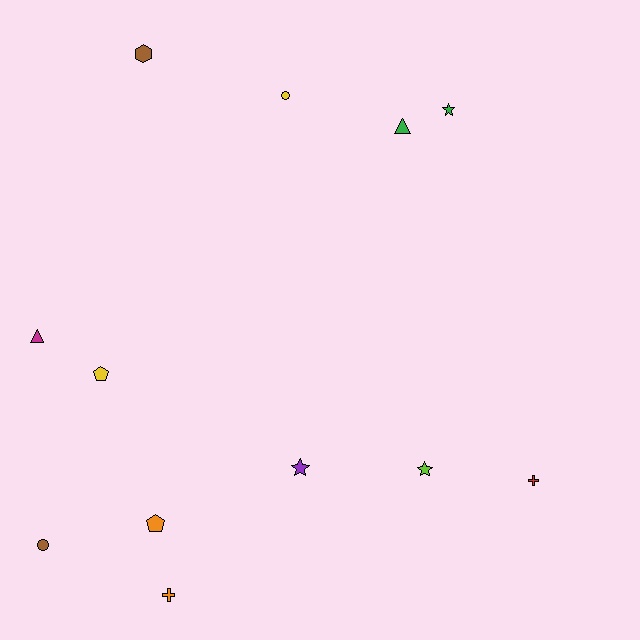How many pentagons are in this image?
There are 2 pentagons.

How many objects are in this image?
There are 12 objects.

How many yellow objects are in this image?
There are 2 yellow objects.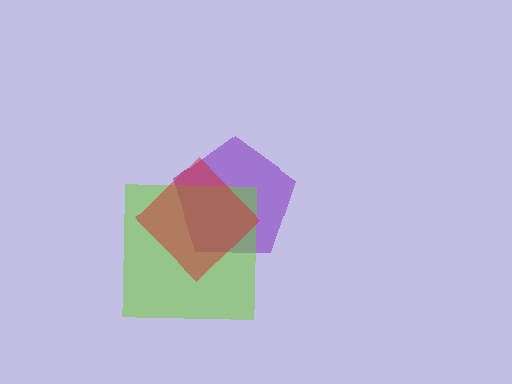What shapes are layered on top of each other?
The layered shapes are: a purple pentagon, a lime square, a red diamond.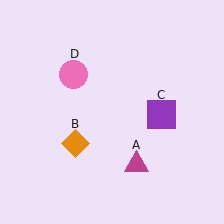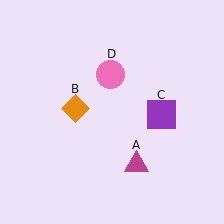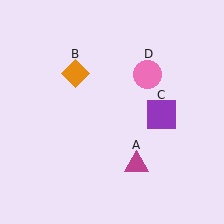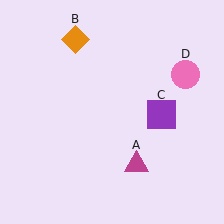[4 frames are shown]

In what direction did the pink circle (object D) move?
The pink circle (object D) moved right.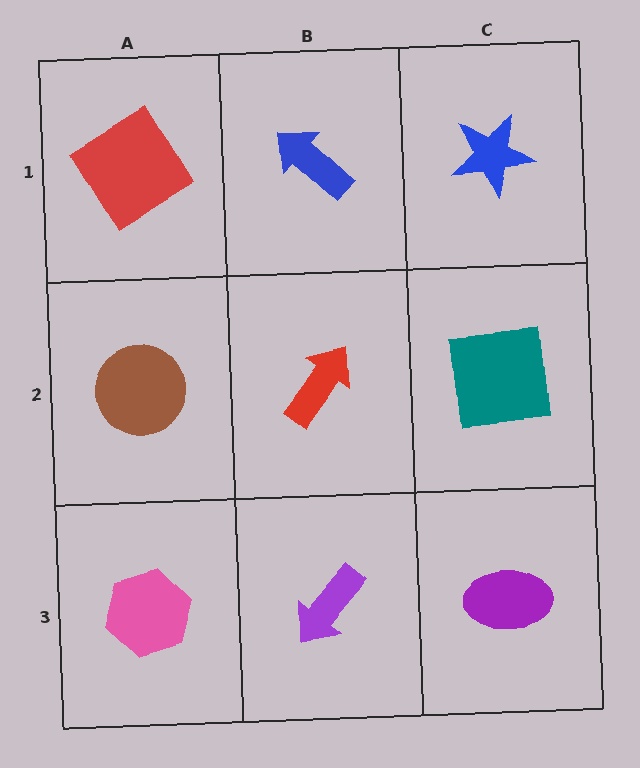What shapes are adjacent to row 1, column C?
A teal square (row 2, column C), a blue arrow (row 1, column B).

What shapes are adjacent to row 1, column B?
A red arrow (row 2, column B), a red diamond (row 1, column A), a blue star (row 1, column C).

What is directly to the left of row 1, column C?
A blue arrow.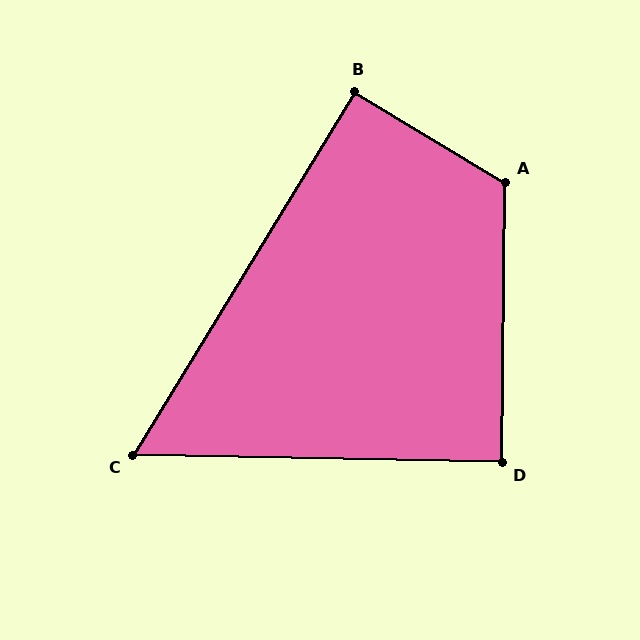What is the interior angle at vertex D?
Approximately 90 degrees (approximately right).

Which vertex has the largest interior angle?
A, at approximately 120 degrees.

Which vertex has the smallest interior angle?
C, at approximately 60 degrees.